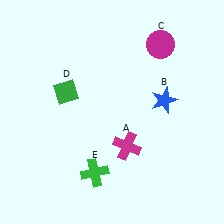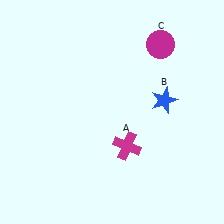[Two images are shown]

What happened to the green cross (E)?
The green cross (E) was removed in Image 2. It was in the bottom-left area of Image 1.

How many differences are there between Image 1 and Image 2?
There are 2 differences between the two images.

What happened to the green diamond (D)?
The green diamond (D) was removed in Image 2. It was in the top-left area of Image 1.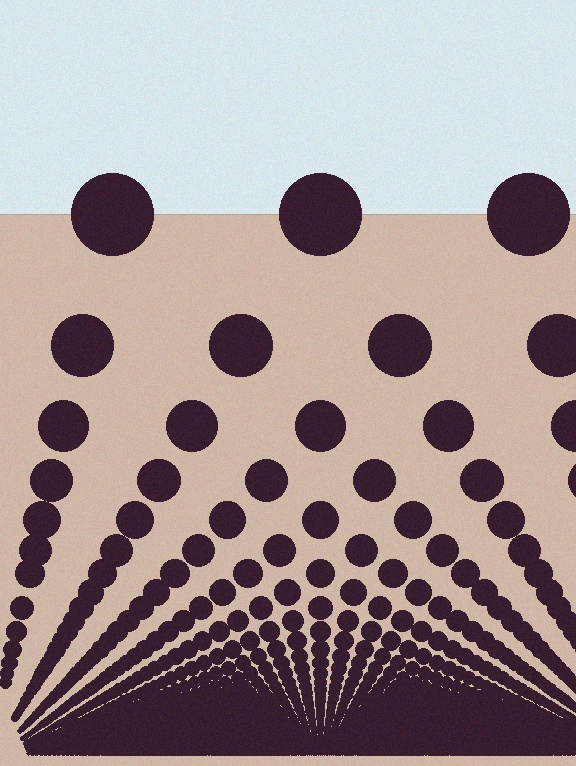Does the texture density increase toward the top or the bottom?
Density increases toward the bottom.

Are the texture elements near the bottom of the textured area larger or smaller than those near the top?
Smaller. The gradient is inverted — elements near the bottom are smaller and denser.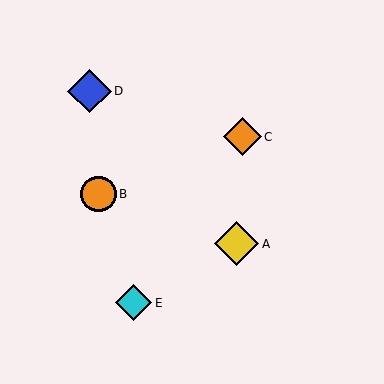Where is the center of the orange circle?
The center of the orange circle is at (98, 194).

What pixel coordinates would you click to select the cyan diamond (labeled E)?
Click at (134, 303) to select the cyan diamond E.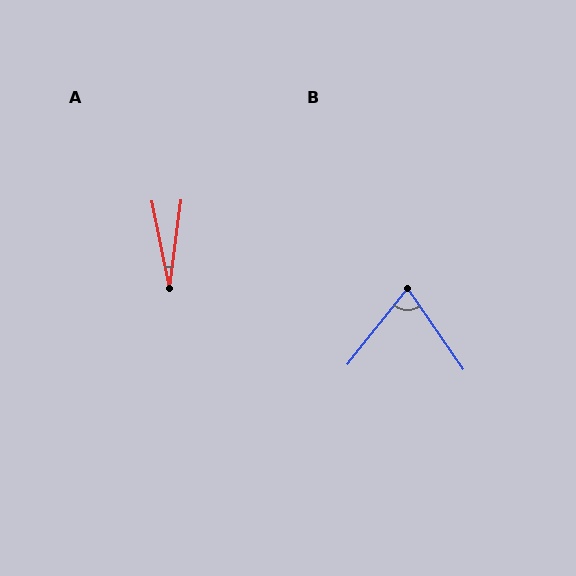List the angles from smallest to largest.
A (18°), B (73°).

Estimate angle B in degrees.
Approximately 73 degrees.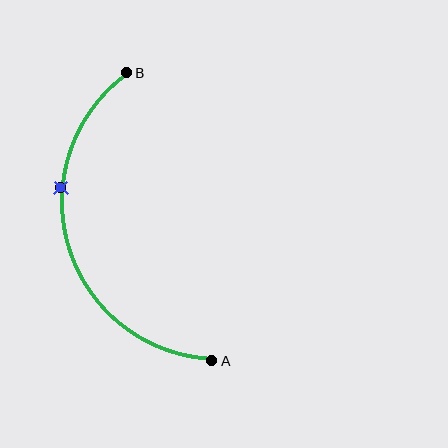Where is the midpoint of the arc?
The arc midpoint is the point on the curve farthest from the straight line joining A and B. It sits to the left of that line.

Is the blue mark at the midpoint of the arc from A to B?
No. The blue mark lies on the arc but is closer to endpoint B. The arc midpoint would be at the point on the curve equidistant along the arc from both A and B.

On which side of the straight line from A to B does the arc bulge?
The arc bulges to the left of the straight line connecting A and B.